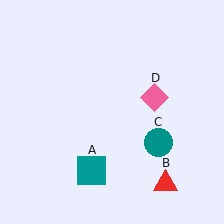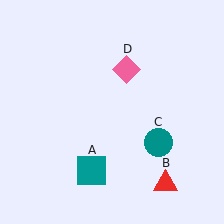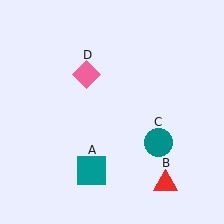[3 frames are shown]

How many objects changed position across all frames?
1 object changed position: pink diamond (object D).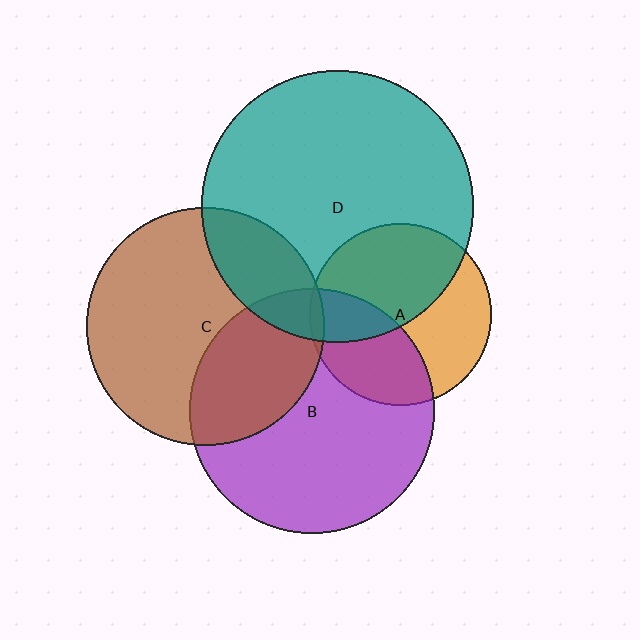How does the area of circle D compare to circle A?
Approximately 2.2 times.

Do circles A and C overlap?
Yes.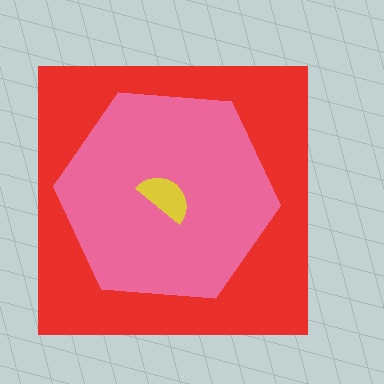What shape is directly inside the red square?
The pink hexagon.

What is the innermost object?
The yellow semicircle.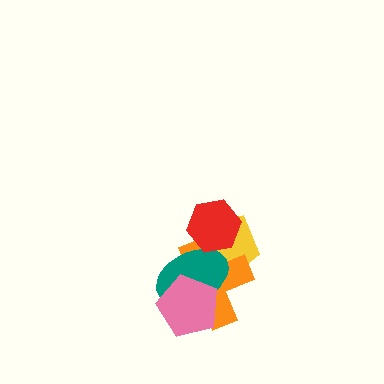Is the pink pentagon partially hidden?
No, no other shape covers it.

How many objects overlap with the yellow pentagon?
3 objects overlap with the yellow pentagon.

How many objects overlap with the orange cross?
4 objects overlap with the orange cross.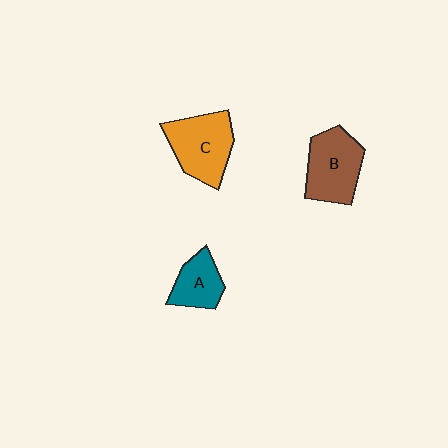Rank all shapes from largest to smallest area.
From largest to smallest: C (orange), B (brown), A (teal).